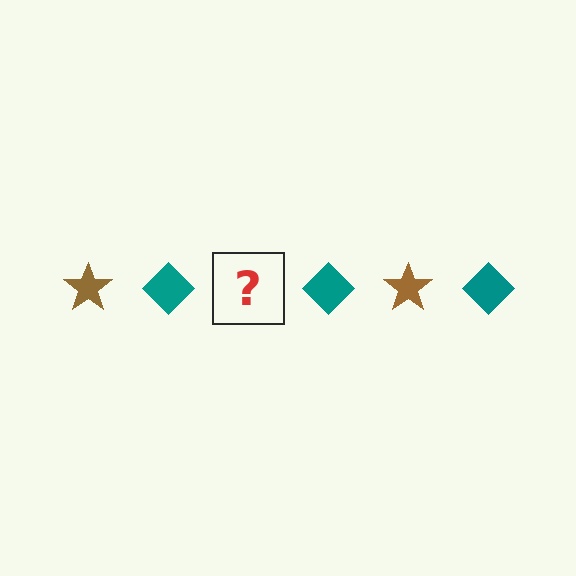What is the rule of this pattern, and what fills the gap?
The rule is that the pattern alternates between brown star and teal diamond. The gap should be filled with a brown star.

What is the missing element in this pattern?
The missing element is a brown star.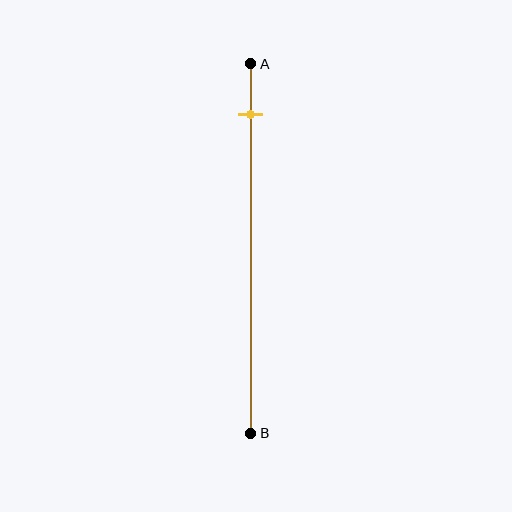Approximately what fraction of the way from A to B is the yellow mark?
The yellow mark is approximately 15% of the way from A to B.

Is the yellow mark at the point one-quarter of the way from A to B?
No, the mark is at about 15% from A, not at the 25% one-quarter point.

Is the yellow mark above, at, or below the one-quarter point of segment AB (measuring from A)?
The yellow mark is above the one-quarter point of segment AB.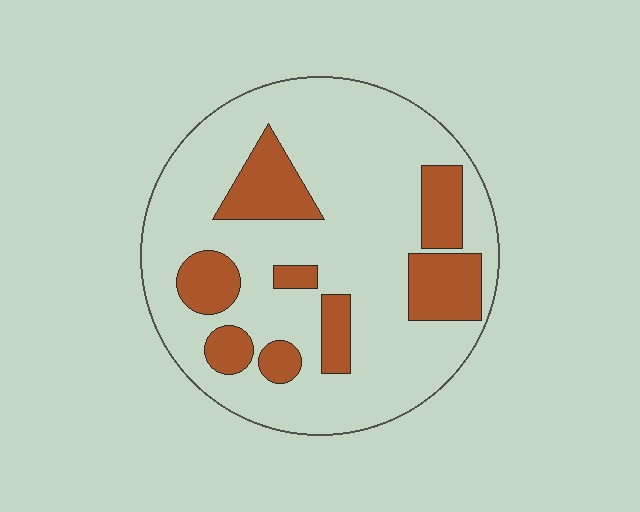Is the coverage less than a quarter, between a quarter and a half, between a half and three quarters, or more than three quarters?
Less than a quarter.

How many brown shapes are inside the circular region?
8.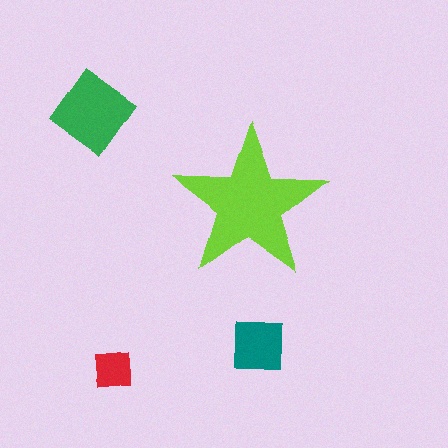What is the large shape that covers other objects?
A lime star.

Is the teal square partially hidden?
No, the teal square is fully visible.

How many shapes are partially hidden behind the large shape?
0 shapes are partially hidden.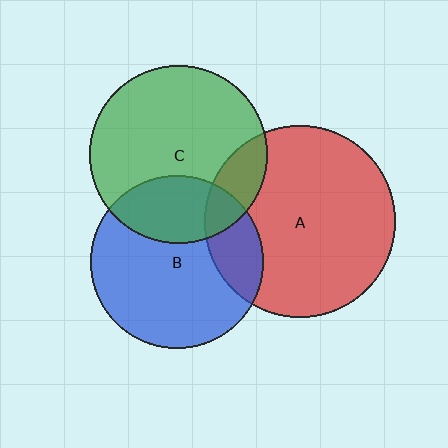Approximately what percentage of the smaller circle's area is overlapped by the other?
Approximately 30%.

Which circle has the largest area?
Circle A (red).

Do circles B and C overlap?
Yes.